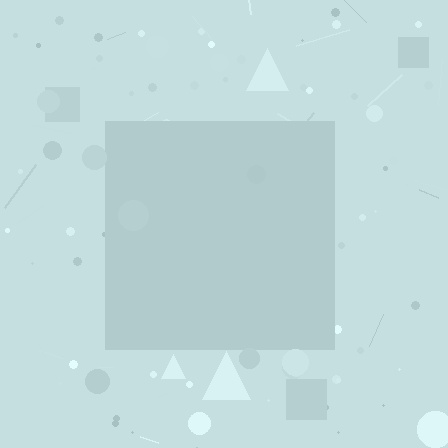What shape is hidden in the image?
A square is hidden in the image.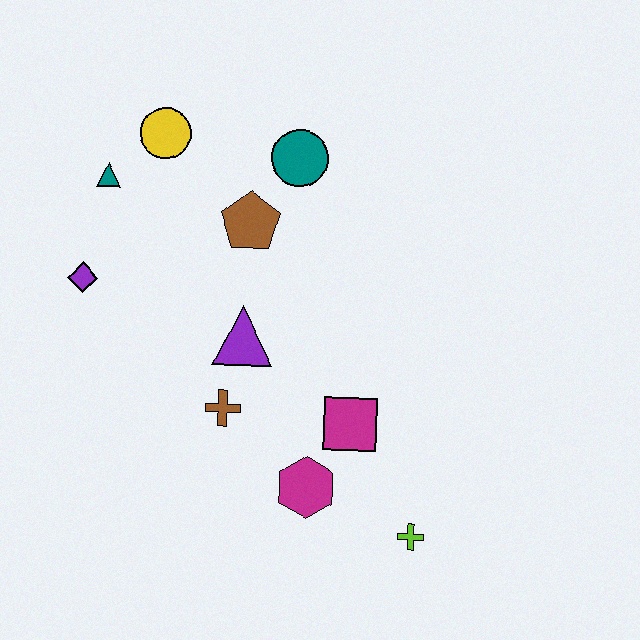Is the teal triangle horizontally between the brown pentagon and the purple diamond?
Yes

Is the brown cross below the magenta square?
No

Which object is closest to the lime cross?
The magenta hexagon is closest to the lime cross.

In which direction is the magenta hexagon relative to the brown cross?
The magenta hexagon is to the right of the brown cross.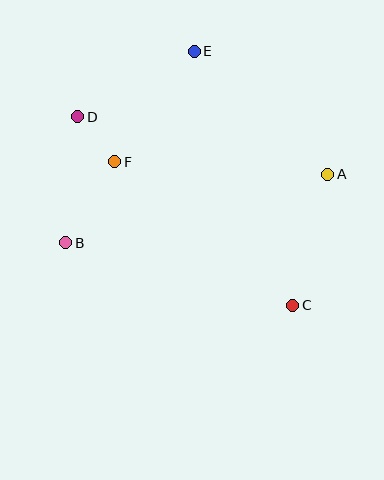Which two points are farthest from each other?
Points C and D are farthest from each other.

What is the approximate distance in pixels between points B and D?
The distance between B and D is approximately 127 pixels.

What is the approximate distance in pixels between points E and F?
The distance between E and F is approximately 136 pixels.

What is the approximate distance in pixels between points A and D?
The distance between A and D is approximately 256 pixels.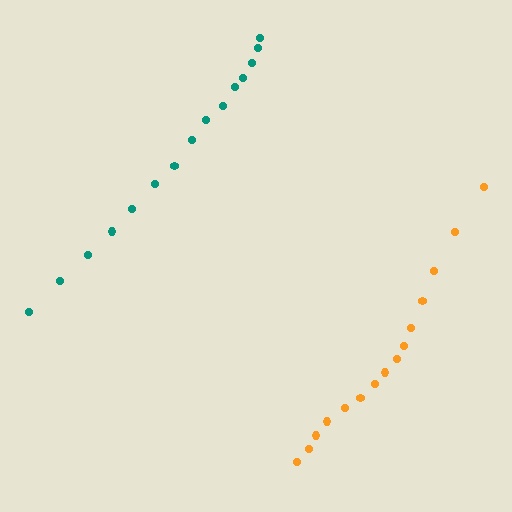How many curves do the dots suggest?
There are 2 distinct paths.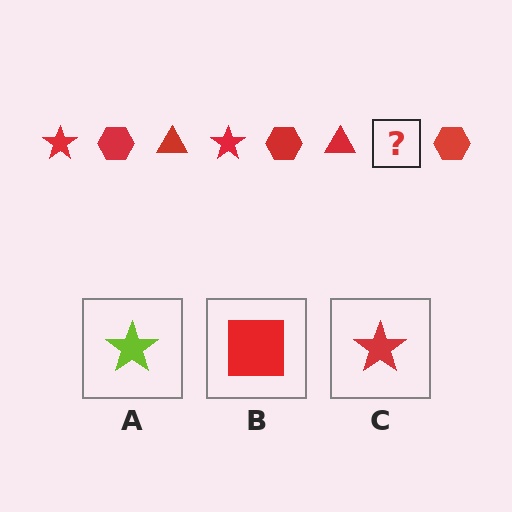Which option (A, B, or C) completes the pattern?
C.